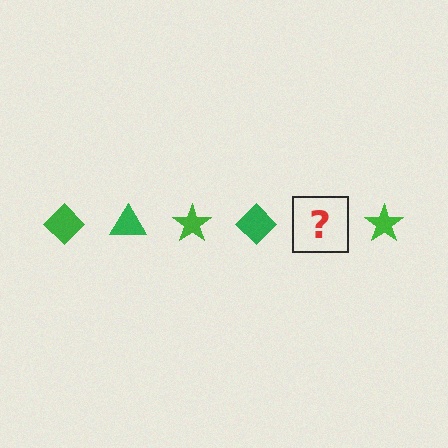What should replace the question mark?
The question mark should be replaced with a green triangle.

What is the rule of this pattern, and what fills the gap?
The rule is that the pattern cycles through diamond, triangle, star shapes in green. The gap should be filled with a green triangle.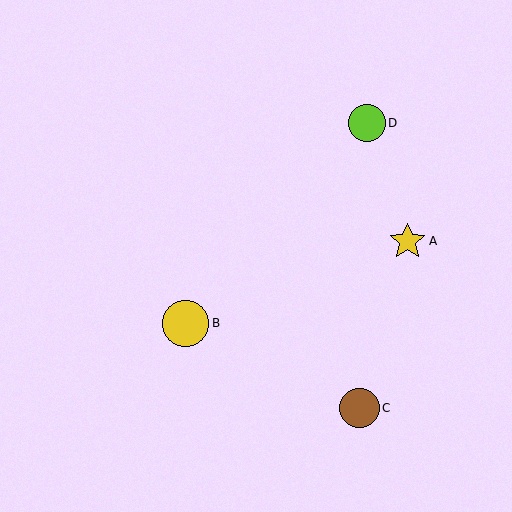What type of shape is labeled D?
Shape D is a lime circle.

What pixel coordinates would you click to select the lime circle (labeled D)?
Click at (367, 123) to select the lime circle D.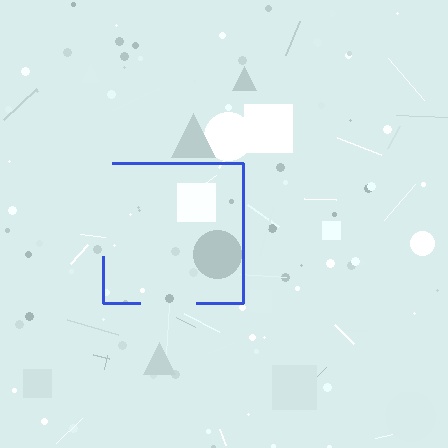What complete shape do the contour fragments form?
The contour fragments form a square.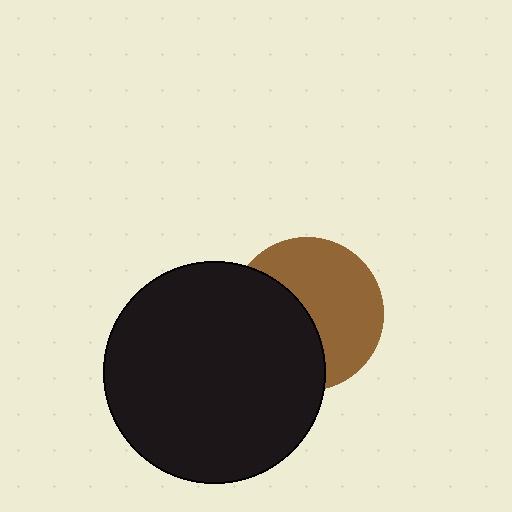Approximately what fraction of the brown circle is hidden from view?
Roughly 44% of the brown circle is hidden behind the black circle.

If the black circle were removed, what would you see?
You would see the complete brown circle.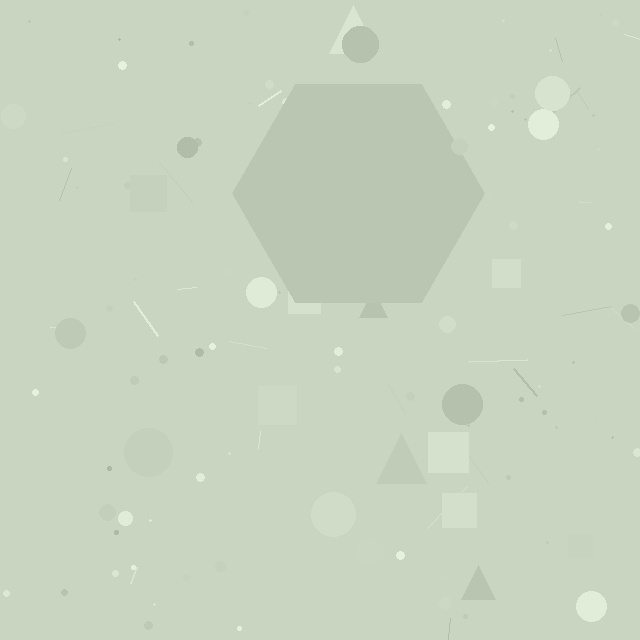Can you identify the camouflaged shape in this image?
The camouflaged shape is a hexagon.